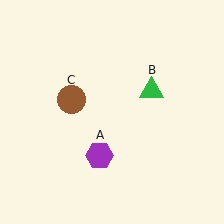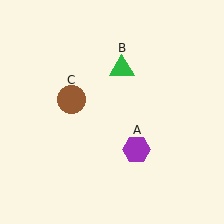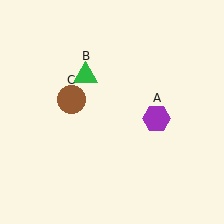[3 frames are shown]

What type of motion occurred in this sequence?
The purple hexagon (object A), green triangle (object B) rotated counterclockwise around the center of the scene.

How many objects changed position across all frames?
2 objects changed position: purple hexagon (object A), green triangle (object B).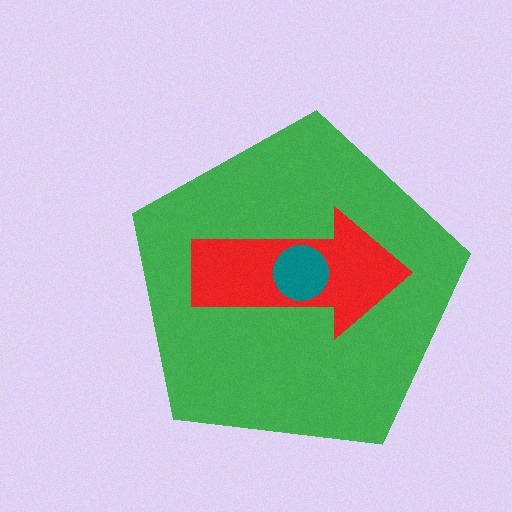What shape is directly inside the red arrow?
The teal circle.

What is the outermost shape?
The green pentagon.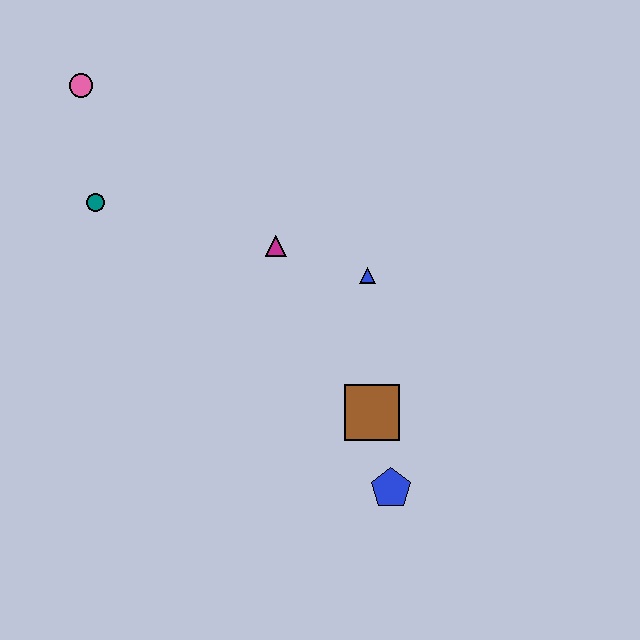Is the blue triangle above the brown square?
Yes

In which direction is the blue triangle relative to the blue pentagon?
The blue triangle is above the blue pentagon.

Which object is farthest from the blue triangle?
The pink circle is farthest from the blue triangle.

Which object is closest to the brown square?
The blue pentagon is closest to the brown square.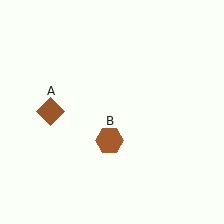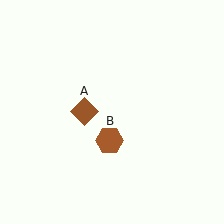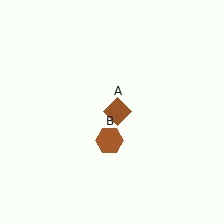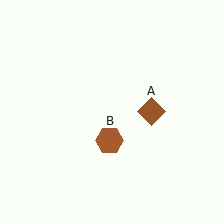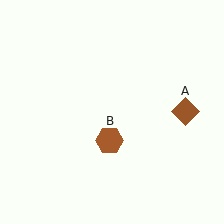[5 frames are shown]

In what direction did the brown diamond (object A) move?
The brown diamond (object A) moved right.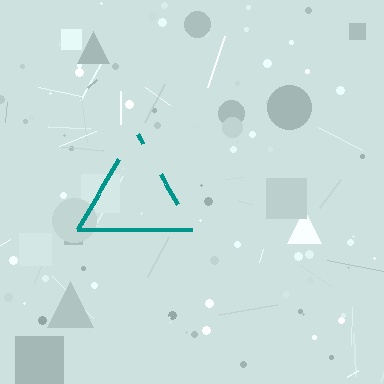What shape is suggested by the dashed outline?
The dashed outline suggests a triangle.